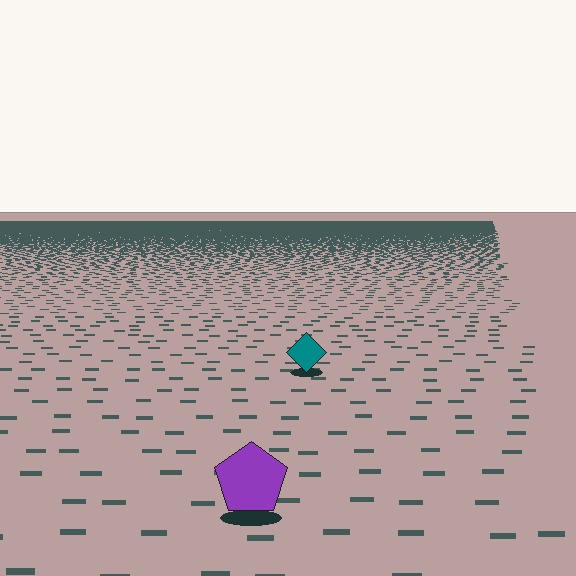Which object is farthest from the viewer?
The teal diamond is farthest from the viewer. It appears smaller and the ground texture around it is denser.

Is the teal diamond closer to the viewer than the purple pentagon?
No. The purple pentagon is closer — you can tell from the texture gradient: the ground texture is coarser near it.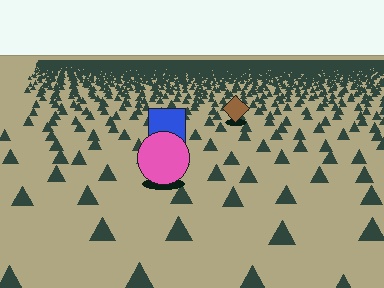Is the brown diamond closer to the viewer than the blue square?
No. The blue square is closer — you can tell from the texture gradient: the ground texture is coarser near it.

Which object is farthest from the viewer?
The brown diamond is farthest from the viewer. It appears smaller and the ground texture around it is denser.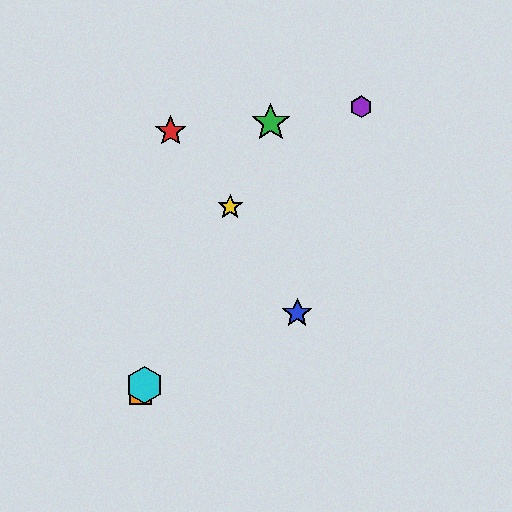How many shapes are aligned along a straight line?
4 shapes (the green star, the yellow star, the orange square, the cyan hexagon) are aligned along a straight line.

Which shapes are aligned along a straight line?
The green star, the yellow star, the orange square, the cyan hexagon are aligned along a straight line.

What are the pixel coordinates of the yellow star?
The yellow star is at (230, 207).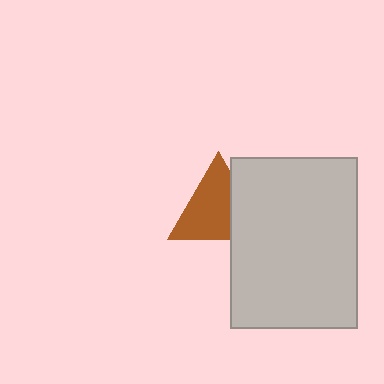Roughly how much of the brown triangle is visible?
Most of it is visible (roughly 70%).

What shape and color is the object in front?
The object in front is a light gray rectangle.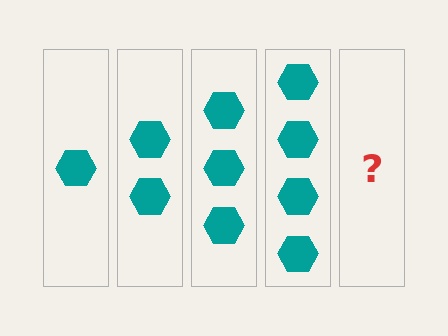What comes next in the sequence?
The next element should be 5 hexagons.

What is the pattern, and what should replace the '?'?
The pattern is that each step adds one more hexagon. The '?' should be 5 hexagons.